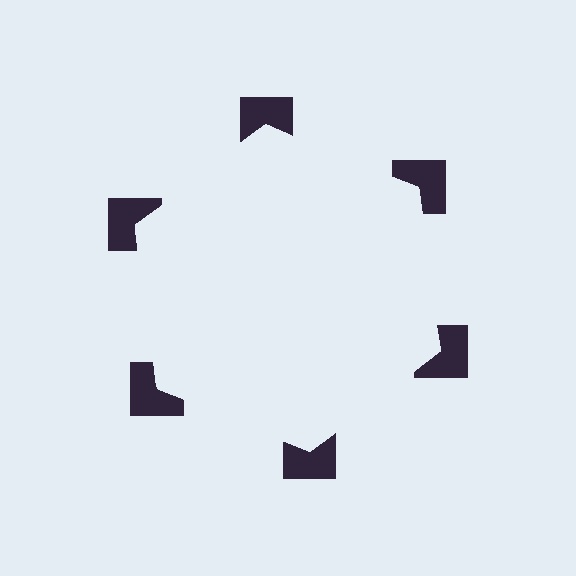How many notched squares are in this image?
There are 6 — one at each vertex of the illusory hexagon.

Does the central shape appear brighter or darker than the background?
It typically appears slightly brighter than the background, even though no actual brightness change is drawn.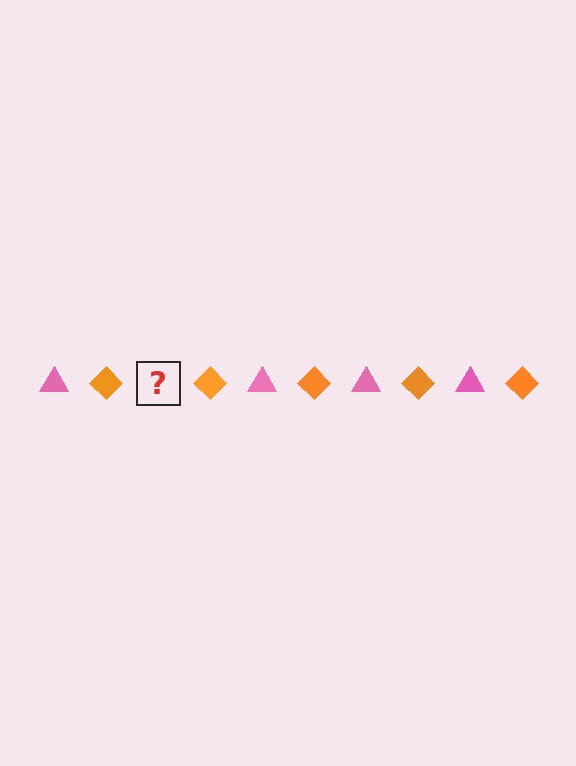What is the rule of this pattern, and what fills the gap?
The rule is that the pattern alternates between pink triangle and orange diamond. The gap should be filled with a pink triangle.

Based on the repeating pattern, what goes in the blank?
The blank should be a pink triangle.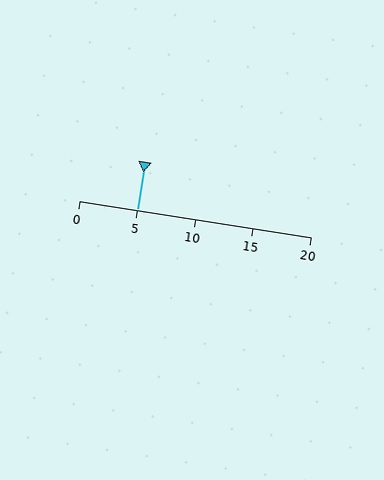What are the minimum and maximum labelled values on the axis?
The axis runs from 0 to 20.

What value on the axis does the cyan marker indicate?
The marker indicates approximately 5.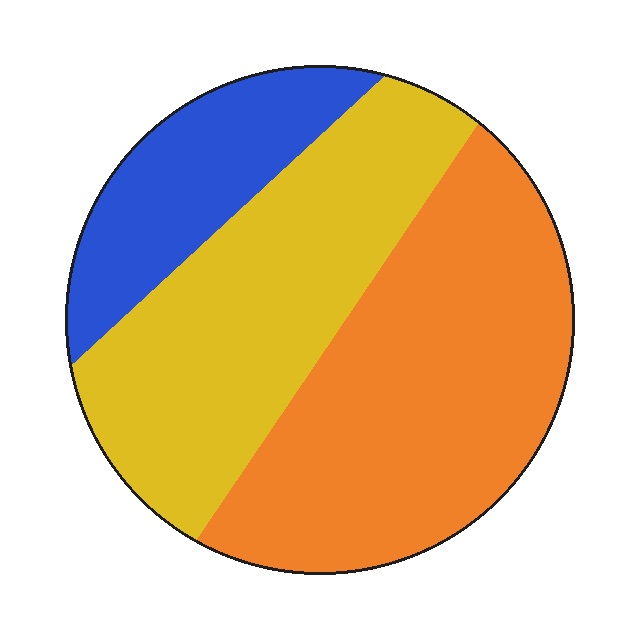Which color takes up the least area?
Blue, at roughly 20%.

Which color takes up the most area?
Orange, at roughly 45%.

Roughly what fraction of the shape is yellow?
Yellow covers about 35% of the shape.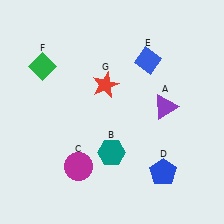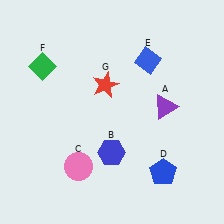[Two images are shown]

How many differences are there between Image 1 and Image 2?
There are 2 differences between the two images.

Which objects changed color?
B changed from teal to blue. C changed from magenta to pink.